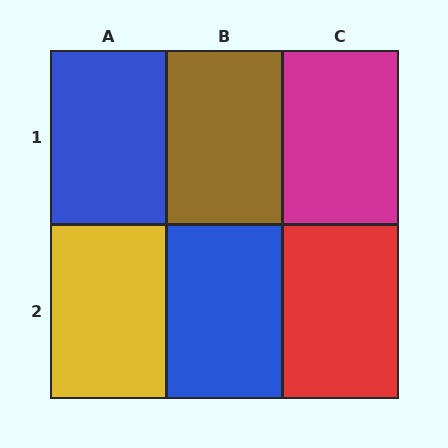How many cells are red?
1 cell is red.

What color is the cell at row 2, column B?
Blue.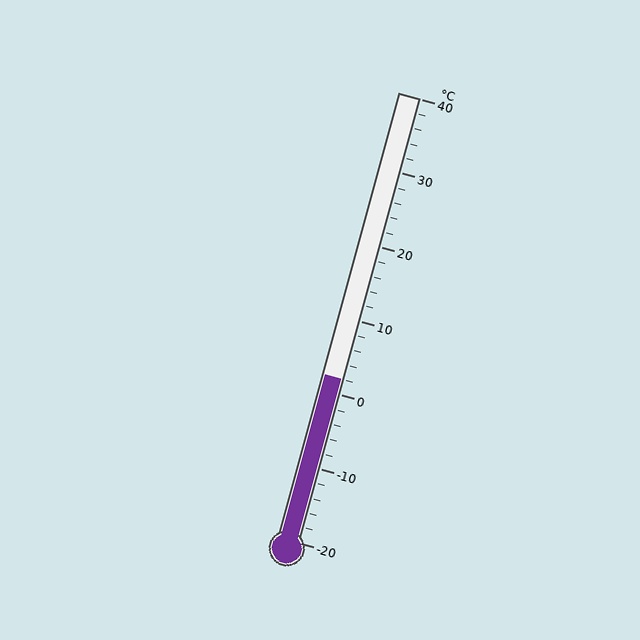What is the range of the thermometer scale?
The thermometer scale ranges from -20°C to 40°C.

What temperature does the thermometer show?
The thermometer shows approximately 2°C.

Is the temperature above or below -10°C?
The temperature is above -10°C.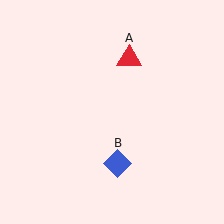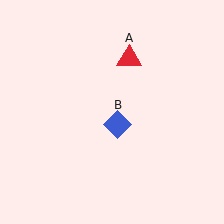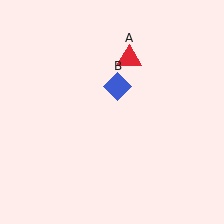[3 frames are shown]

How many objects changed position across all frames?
1 object changed position: blue diamond (object B).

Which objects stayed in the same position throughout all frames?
Red triangle (object A) remained stationary.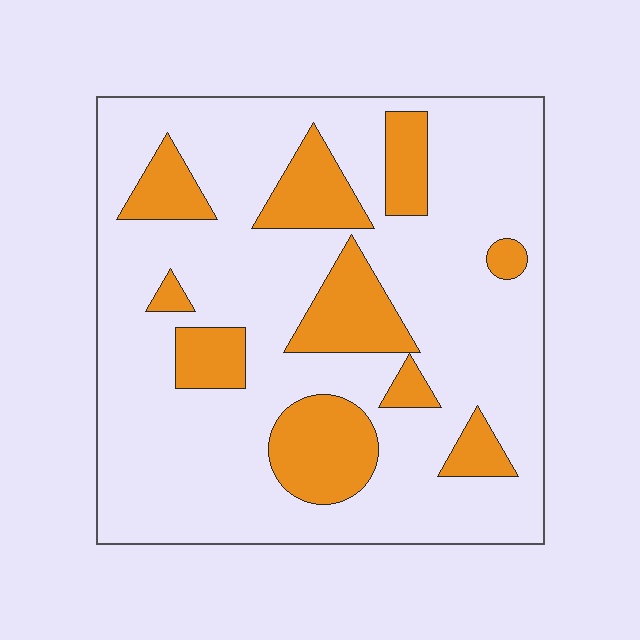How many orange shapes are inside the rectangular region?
10.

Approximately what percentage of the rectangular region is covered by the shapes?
Approximately 25%.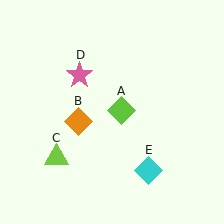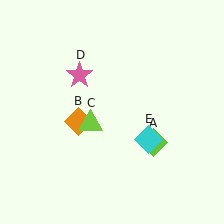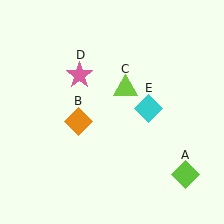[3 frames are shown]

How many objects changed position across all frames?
3 objects changed position: lime diamond (object A), lime triangle (object C), cyan diamond (object E).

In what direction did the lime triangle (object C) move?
The lime triangle (object C) moved up and to the right.